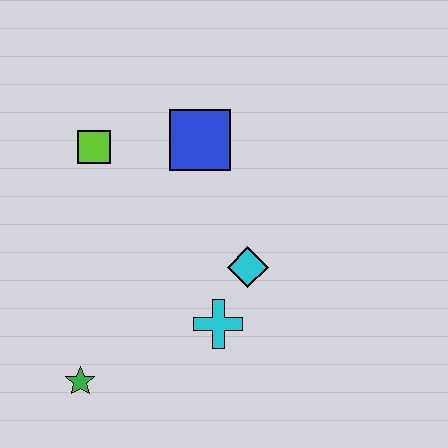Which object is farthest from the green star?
The blue square is farthest from the green star.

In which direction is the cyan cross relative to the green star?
The cyan cross is to the right of the green star.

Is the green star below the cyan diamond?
Yes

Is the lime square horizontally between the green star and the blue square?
Yes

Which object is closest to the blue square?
The lime square is closest to the blue square.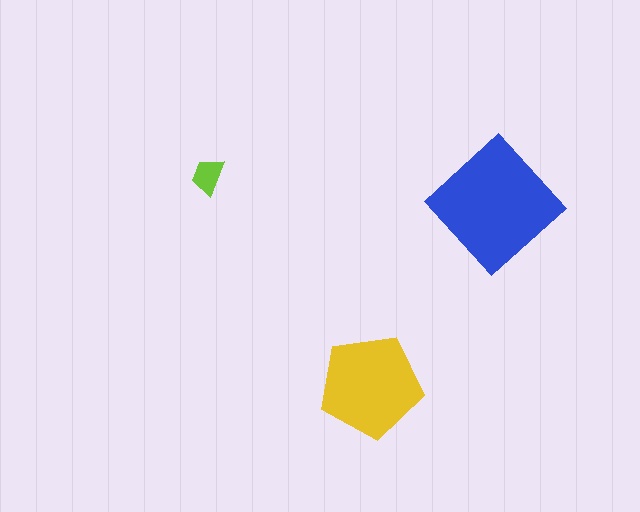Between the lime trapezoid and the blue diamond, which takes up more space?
The blue diamond.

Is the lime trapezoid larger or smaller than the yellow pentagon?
Smaller.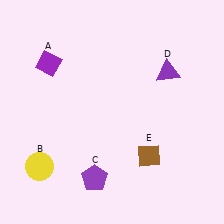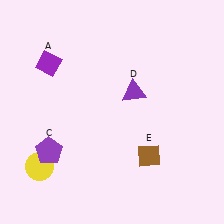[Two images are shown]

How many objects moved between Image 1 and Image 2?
2 objects moved between the two images.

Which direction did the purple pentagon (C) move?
The purple pentagon (C) moved left.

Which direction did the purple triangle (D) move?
The purple triangle (D) moved left.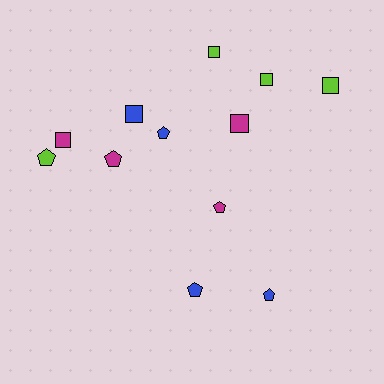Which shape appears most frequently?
Pentagon, with 6 objects.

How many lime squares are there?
There are 3 lime squares.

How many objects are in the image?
There are 12 objects.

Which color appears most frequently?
Blue, with 4 objects.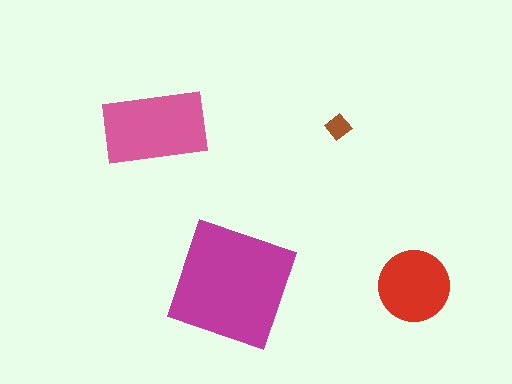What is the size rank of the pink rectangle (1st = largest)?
2nd.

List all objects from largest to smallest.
The magenta square, the pink rectangle, the red circle, the brown diamond.